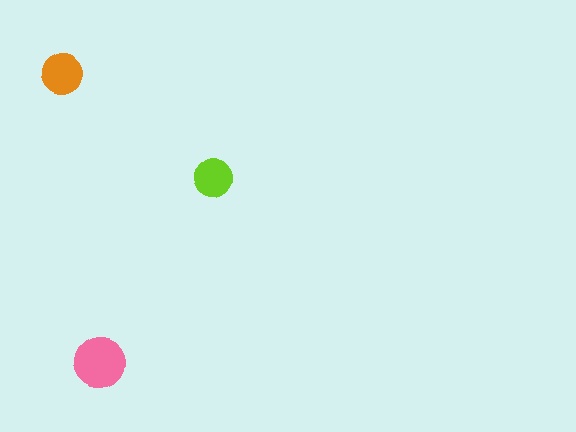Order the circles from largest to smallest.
the pink one, the orange one, the lime one.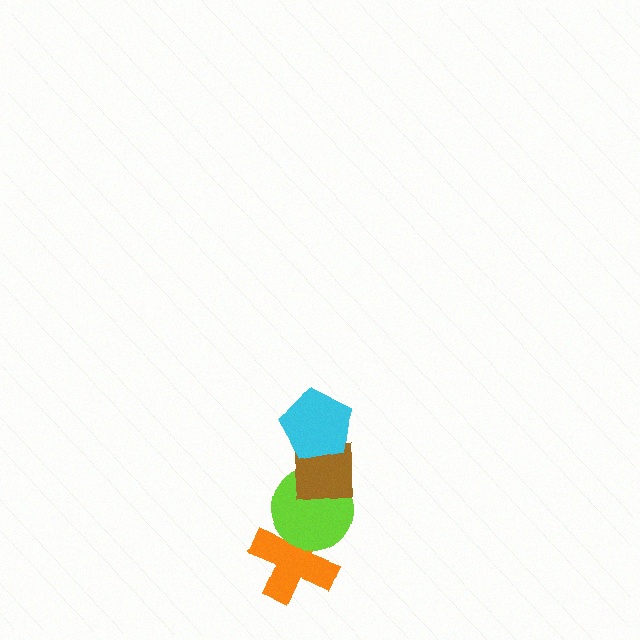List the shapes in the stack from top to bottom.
From top to bottom: the cyan pentagon, the brown square, the lime circle, the orange cross.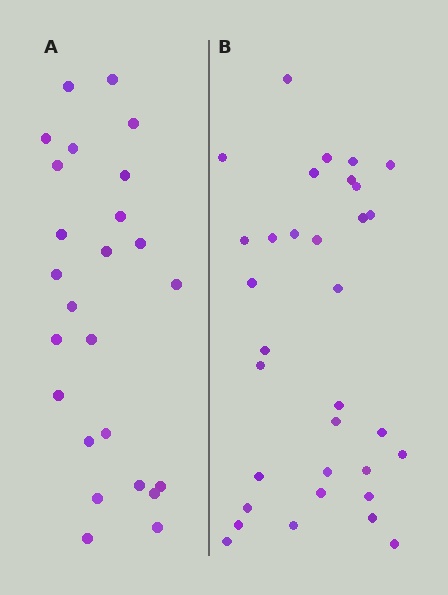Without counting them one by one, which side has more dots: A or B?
Region B (the right region) has more dots.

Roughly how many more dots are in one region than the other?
Region B has roughly 8 or so more dots than region A.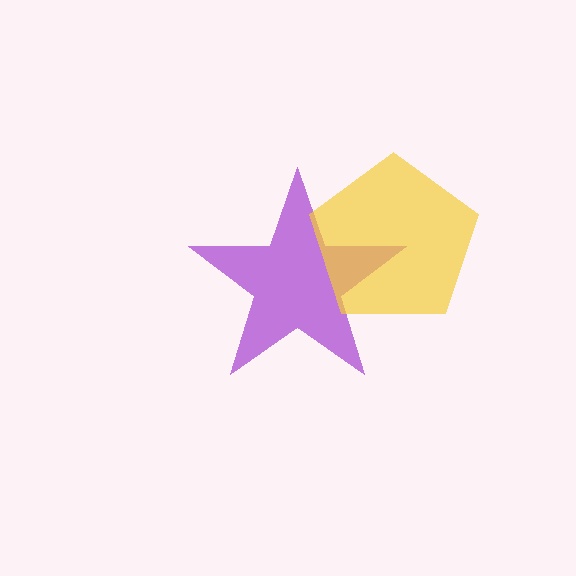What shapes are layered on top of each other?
The layered shapes are: a purple star, a yellow pentagon.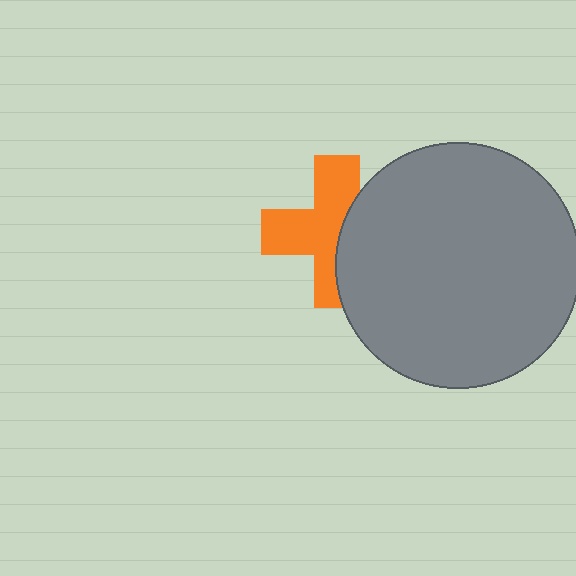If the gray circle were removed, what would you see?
You would see the complete orange cross.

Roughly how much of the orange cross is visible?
About half of it is visible (roughly 61%).